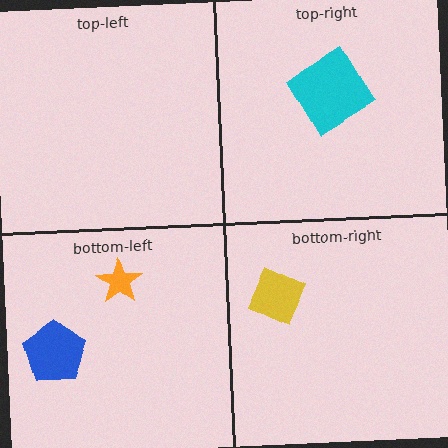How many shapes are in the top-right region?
1.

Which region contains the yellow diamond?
The bottom-right region.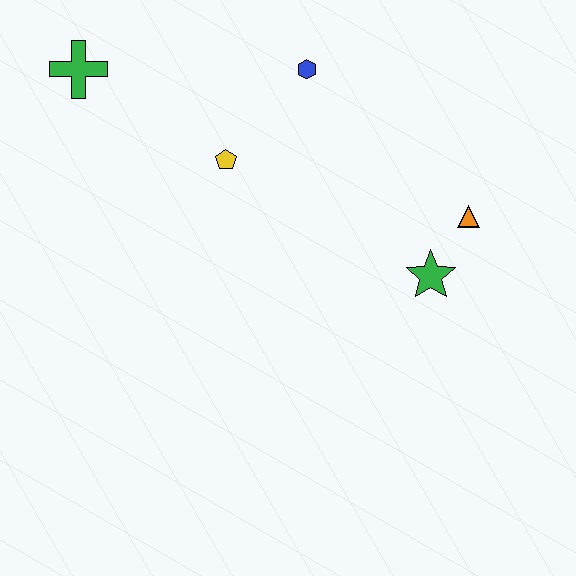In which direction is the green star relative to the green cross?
The green star is to the right of the green cross.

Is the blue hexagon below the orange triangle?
No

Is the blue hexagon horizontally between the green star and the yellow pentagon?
Yes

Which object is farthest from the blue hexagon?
The green star is farthest from the blue hexagon.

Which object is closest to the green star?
The orange triangle is closest to the green star.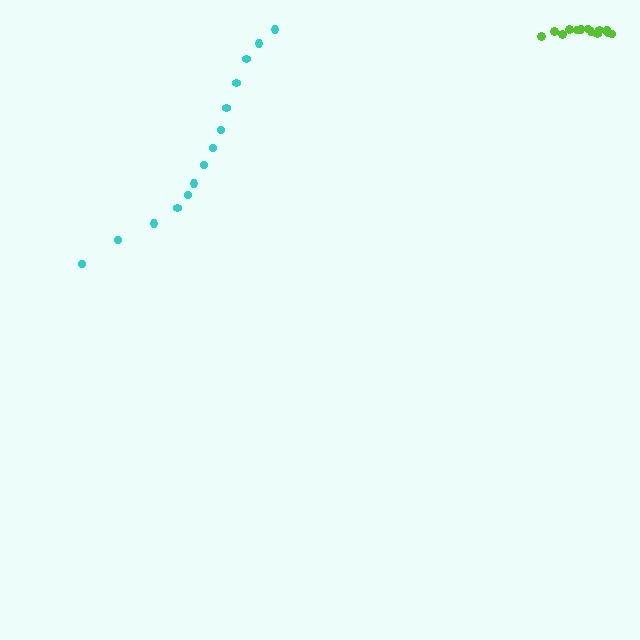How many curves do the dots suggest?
There are 2 distinct paths.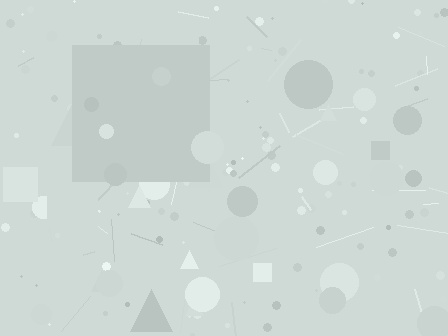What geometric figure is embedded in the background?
A square is embedded in the background.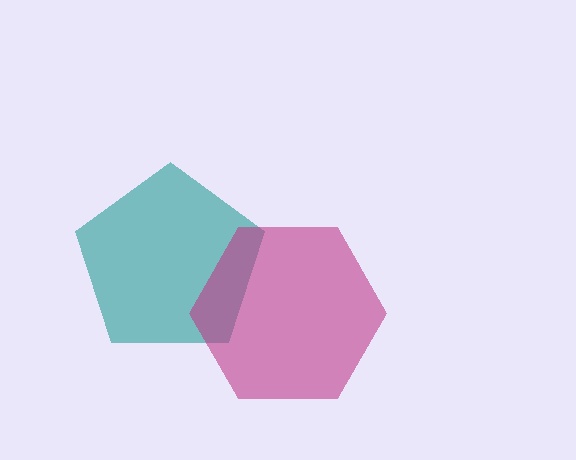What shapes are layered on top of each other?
The layered shapes are: a teal pentagon, a magenta hexagon.